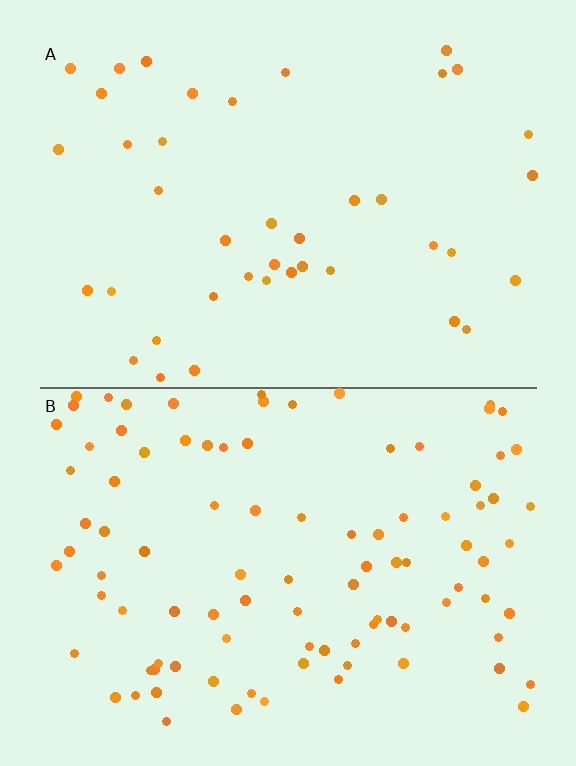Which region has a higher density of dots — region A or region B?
B (the bottom).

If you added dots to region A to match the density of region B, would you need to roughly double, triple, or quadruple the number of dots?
Approximately double.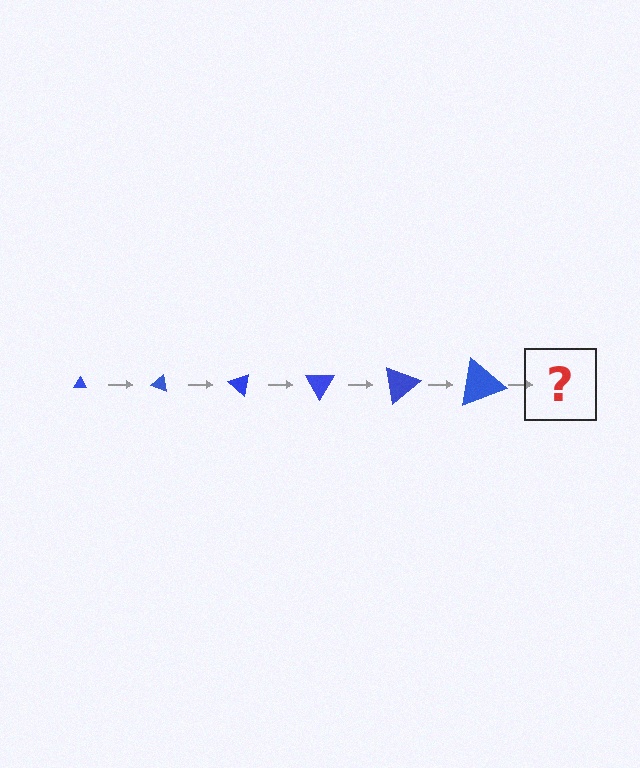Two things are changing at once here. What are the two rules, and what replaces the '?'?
The two rules are that the triangle grows larger each step and it rotates 20 degrees each step. The '?' should be a triangle, larger than the previous one and rotated 120 degrees from the start.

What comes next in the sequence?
The next element should be a triangle, larger than the previous one and rotated 120 degrees from the start.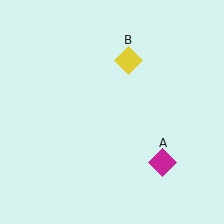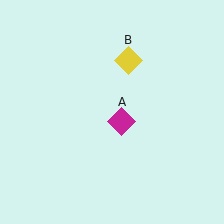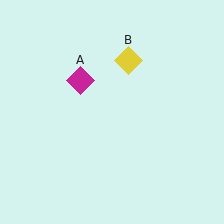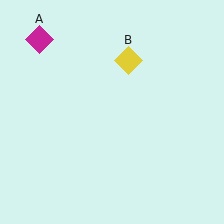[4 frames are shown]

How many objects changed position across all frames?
1 object changed position: magenta diamond (object A).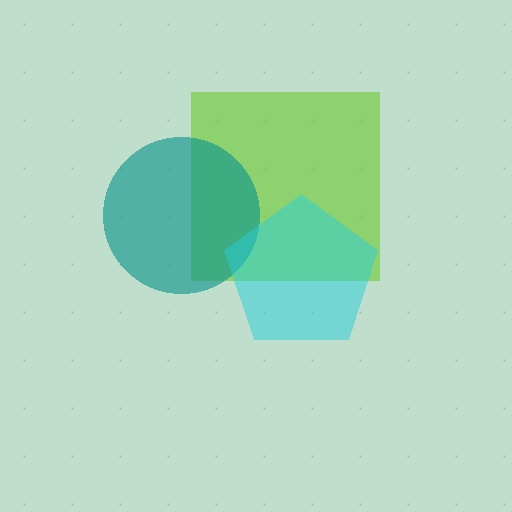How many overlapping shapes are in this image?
There are 3 overlapping shapes in the image.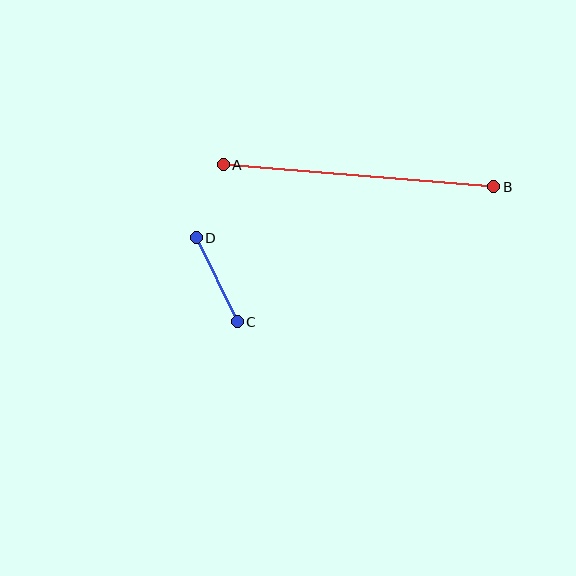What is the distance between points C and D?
The distance is approximately 94 pixels.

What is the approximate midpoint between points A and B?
The midpoint is at approximately (358, 176) pixels.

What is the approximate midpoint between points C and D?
The midpoint is at approximately (217, 280) pixels.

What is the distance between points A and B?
The distance is approximately 271 pixels.